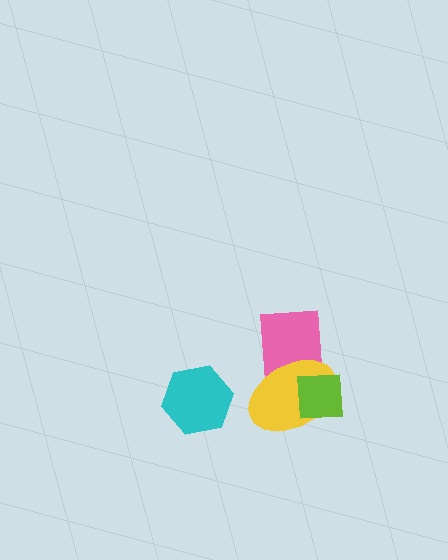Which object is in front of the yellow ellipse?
The lime square is in front of the yellow ellipse.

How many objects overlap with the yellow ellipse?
2 objects overlap with the yellow ellipse.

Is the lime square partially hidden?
No, no other shape covers it.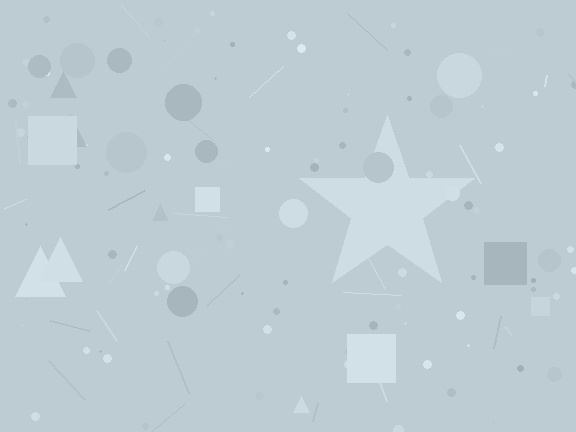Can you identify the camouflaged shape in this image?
The camouflaged shape is a star.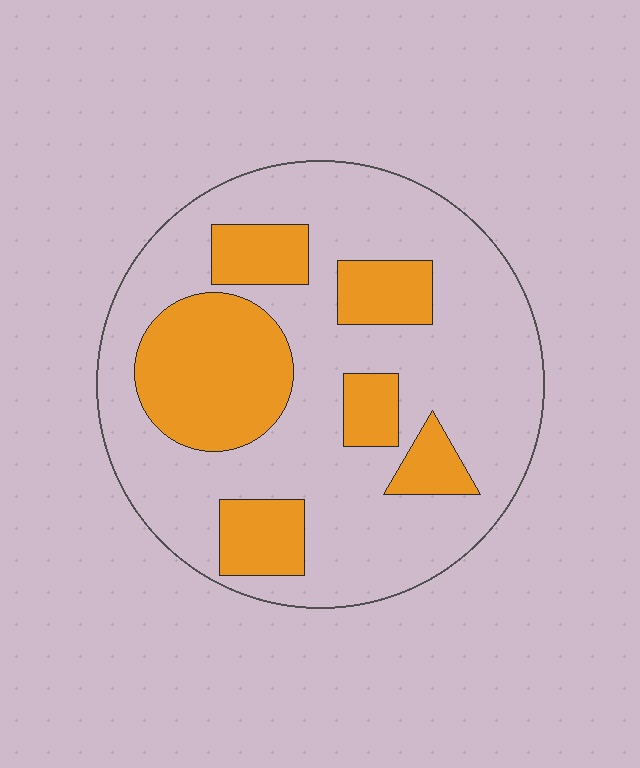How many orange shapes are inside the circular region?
6.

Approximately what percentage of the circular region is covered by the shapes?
Approximately 30%.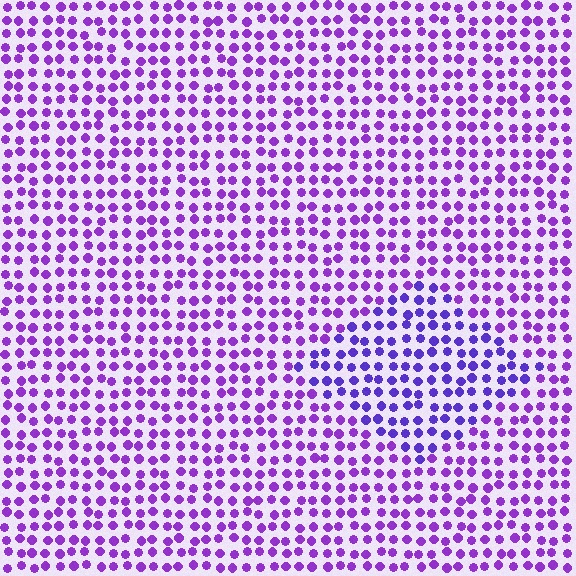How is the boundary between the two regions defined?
The boundary is defined purely by a slight shift in hue (about 23 degrees). Spacing, size, and orientation are identical on both sides.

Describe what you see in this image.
The image is filled with small purple elements in a uniform arrangement. A diamond-shaped region is visible where the elements are tinted to a slightly different hue, forming a subtle color boundary.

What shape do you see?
I see a diamond.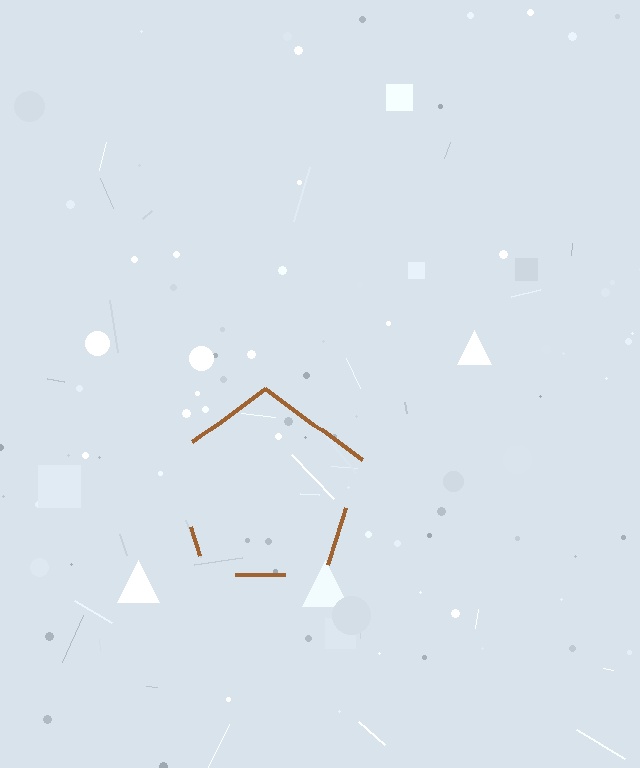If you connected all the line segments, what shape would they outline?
They would outline a pentagon.